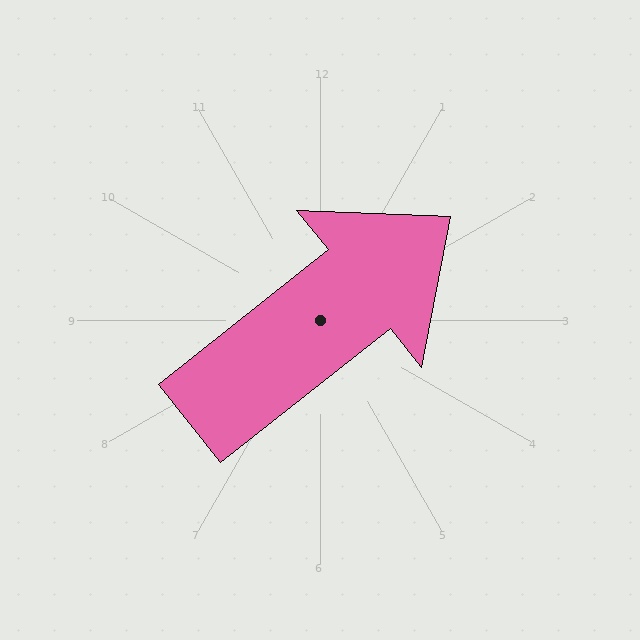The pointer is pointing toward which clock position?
Roughly 2 o'clock.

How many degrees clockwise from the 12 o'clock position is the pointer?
Approximately 52 degrees.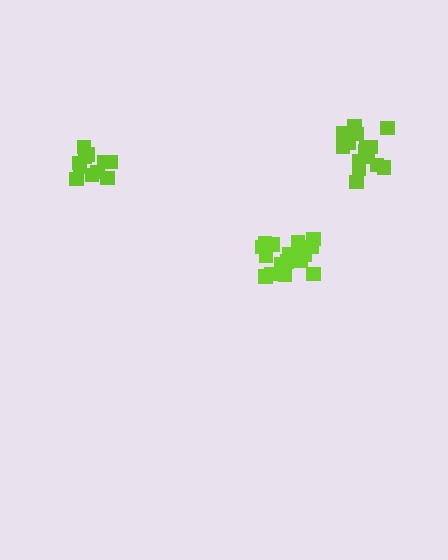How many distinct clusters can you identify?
There are 3 distinct clusters.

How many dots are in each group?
Group 1: 17 dots, Group 2: 17 dots, Group 3: 11 dots (45 total).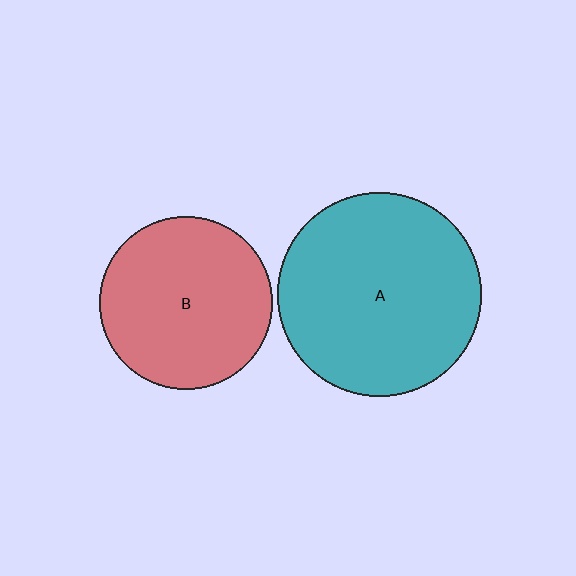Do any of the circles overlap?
No, none of the circles overlap.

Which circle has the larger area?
Circle A (teal).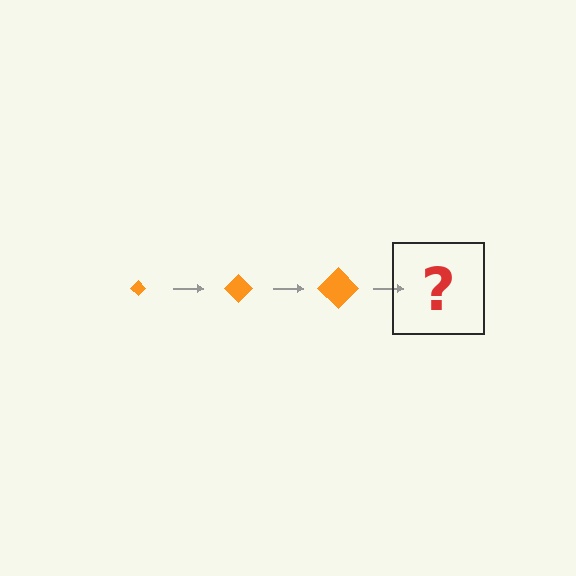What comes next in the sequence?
The next element should be an orange diamond, larger than the previous one.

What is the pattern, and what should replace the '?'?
The pattern is that the diamond gets progressively larger each step. The '?' should be an orange diamond, larger than the previous one.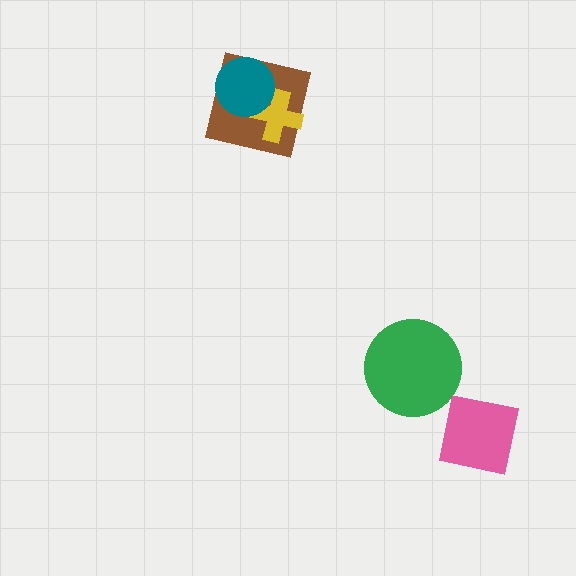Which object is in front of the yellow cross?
The teal circle is in front of the yellow cross.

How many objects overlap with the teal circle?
2 objects overlap with the teal circle.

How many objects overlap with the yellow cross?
2 objects overlap with the yellow cross.